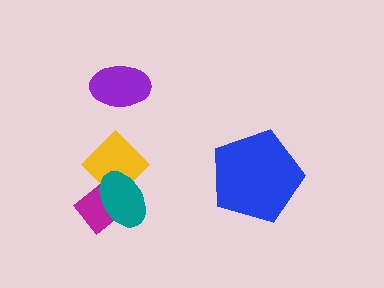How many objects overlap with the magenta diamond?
2 objects overlap with the magenta diamond.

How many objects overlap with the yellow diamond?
2 objects overlap with the yellow diamond.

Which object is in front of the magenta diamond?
The teal ellipse is in front of the magenta diamond.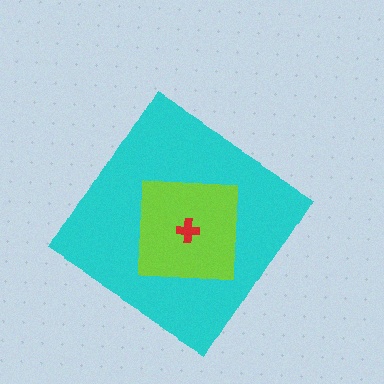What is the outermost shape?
The cyan diamond.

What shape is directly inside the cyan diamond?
The lime square.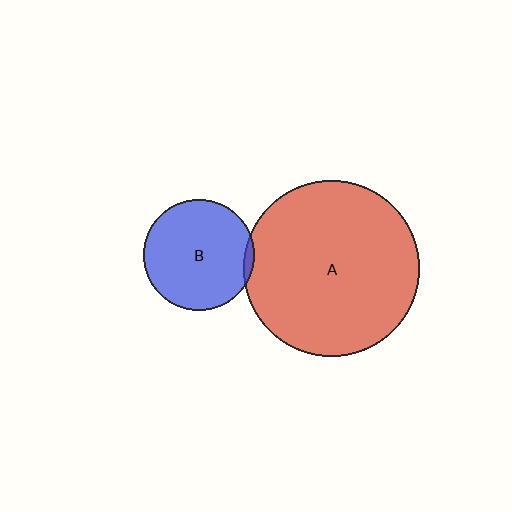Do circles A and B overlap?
Yes.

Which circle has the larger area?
Circle A (red).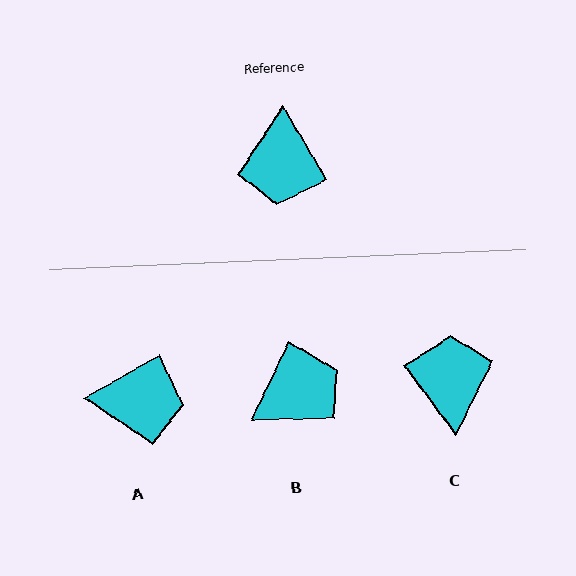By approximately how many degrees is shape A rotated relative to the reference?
Approximately 89 degrees counter-clockwise.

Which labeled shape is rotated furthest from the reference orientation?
C, about 174 degrees away.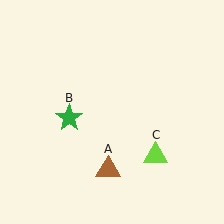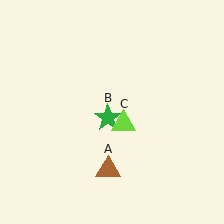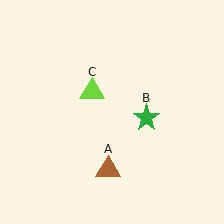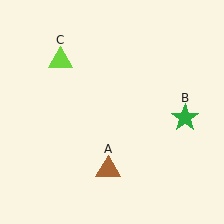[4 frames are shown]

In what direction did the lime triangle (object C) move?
The lime triangle (object C) moved up and to the left.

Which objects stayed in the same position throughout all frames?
Brown triangle (object A) remained stationary.